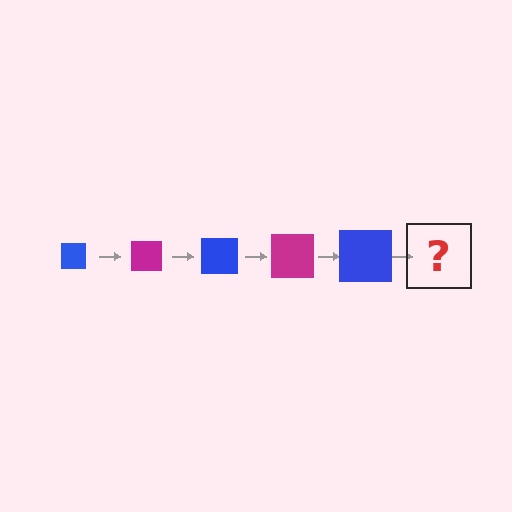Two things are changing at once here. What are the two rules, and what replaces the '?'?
The two rules are that the square grows larger each step and the color cycles through blue and magenta. The '?' should be a magenta square, larger than the previous one.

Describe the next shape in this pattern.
It should be a magenta square, larger than the previous one.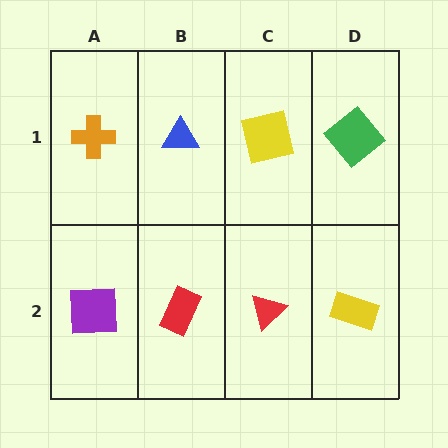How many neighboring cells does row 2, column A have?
2.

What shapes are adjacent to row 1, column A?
A purple square (row 2, column A), a blue triangle (row 1, column B).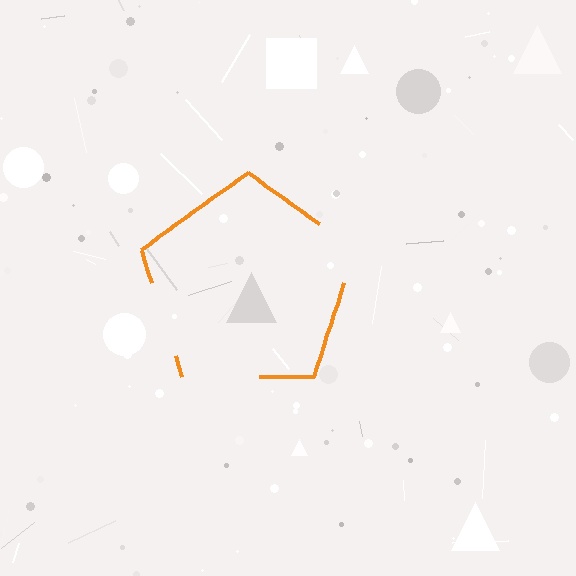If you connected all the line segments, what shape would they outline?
They would outline a pentagon.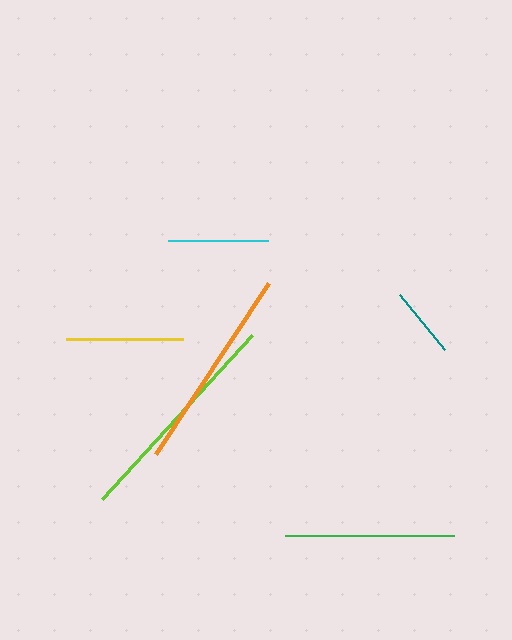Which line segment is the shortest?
The teal line is the shortest at approximately 72 pixels.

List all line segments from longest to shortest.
From longest to shortest: lime, orange, green, yellow, cyan, teal.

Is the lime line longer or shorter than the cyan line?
The lime line is longer than the cyan line.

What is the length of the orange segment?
The orange segment is approximately 205 pixels long.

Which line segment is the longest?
The lime line is the longest at approximately 223 pixels.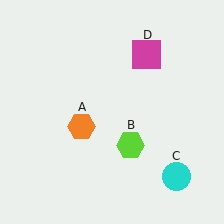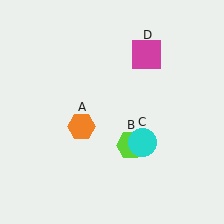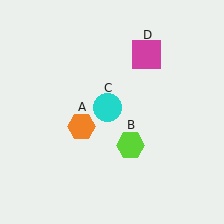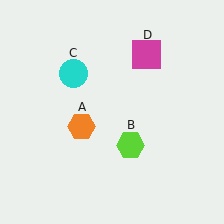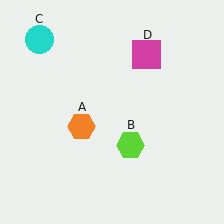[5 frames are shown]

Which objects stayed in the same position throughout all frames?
Orange hexagon (object A) and lime hexagon (object B) and magenta square (object D) remained stationary.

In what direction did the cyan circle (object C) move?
The cyan circle (object C) moved up and to the left.